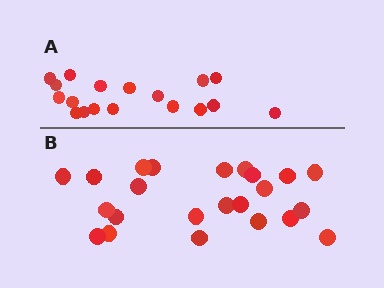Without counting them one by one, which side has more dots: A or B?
Region B (the bottom region) has more dots.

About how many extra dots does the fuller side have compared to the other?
Region B has about 5 more dots than region A.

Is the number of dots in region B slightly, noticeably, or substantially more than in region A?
Region B has noticeably more, but not dramatically so. The ratio is roughly 1.3 to 1.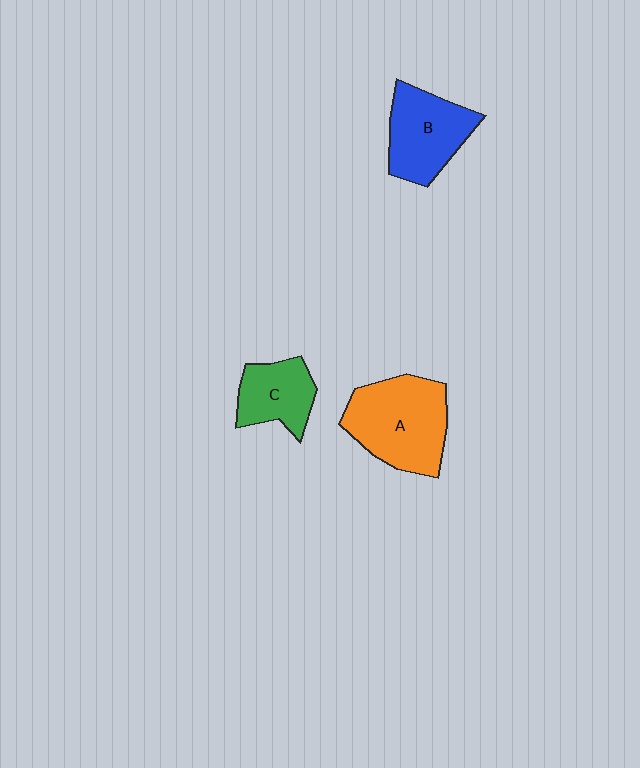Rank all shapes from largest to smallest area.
From largest to smallest: A (orange), B (blue), C (green).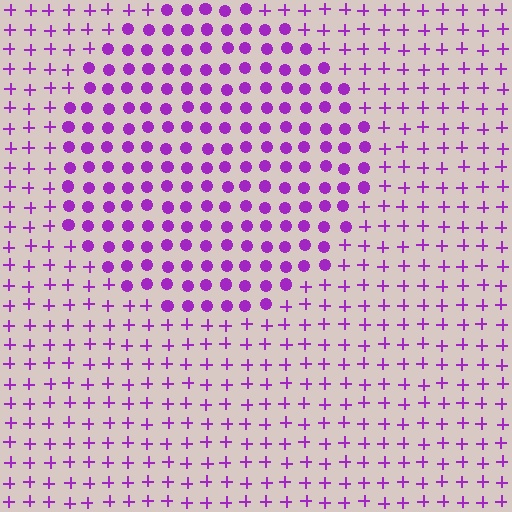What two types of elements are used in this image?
The image uses circles inside the circle region and plus signs outside it.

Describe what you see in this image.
The image is filled with small purple elements arranged in a uniform grid. A circle-shaped region contains circles, while the surrounding area contains plus signs. The boundary is defined purely by the change in element shape.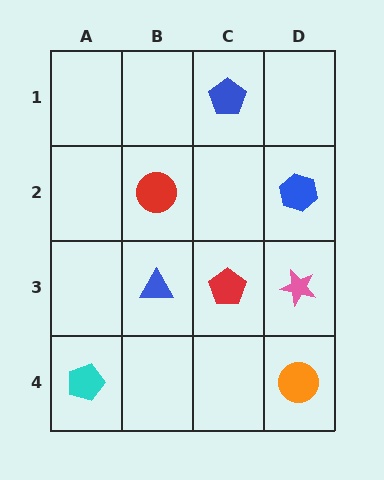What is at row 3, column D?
A pink star.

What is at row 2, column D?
A blue hexagon.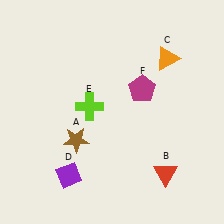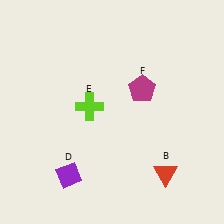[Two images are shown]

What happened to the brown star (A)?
The brown star (A) was removed in Image 2. It was in the bottom-left area of Image 1.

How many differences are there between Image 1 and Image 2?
There are 2 differences between the two images.